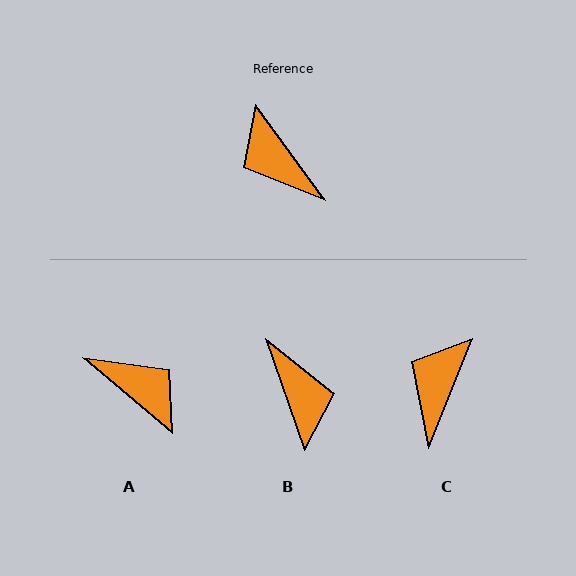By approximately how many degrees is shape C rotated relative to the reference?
Approximately 58 degrees clockwise.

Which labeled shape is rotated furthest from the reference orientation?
A, about 166 degrees away.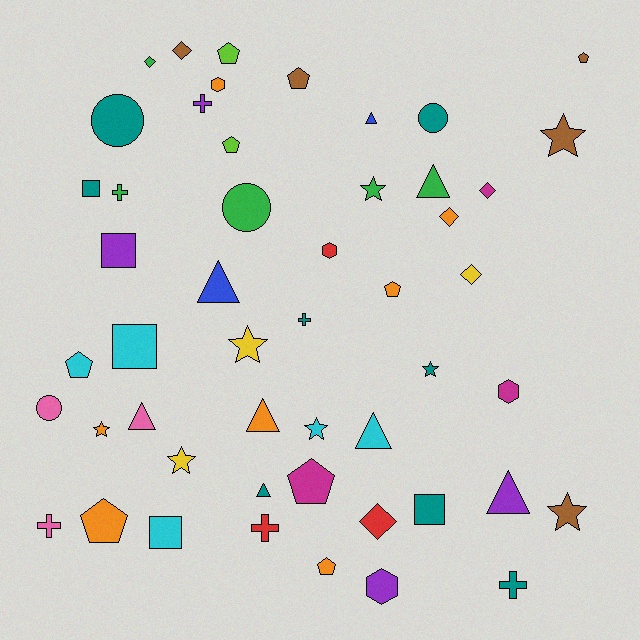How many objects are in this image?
There are 50 objects.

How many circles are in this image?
There are 4 circles.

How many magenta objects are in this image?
There are 3 magenta objects.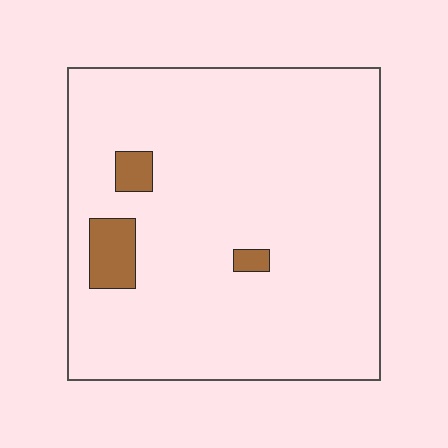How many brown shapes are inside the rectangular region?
3.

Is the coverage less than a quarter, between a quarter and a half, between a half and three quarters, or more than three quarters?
Less than a quarter.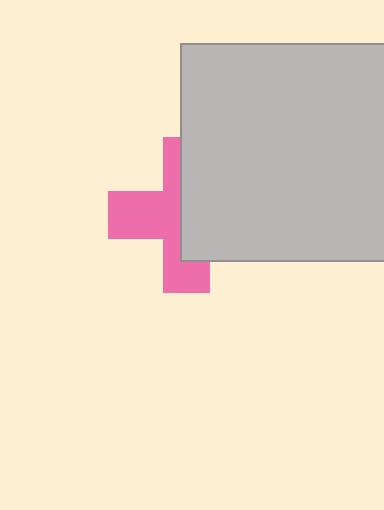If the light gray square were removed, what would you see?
You would see the complete pink cross.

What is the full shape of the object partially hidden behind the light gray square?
The partially hidden object is a pink cross.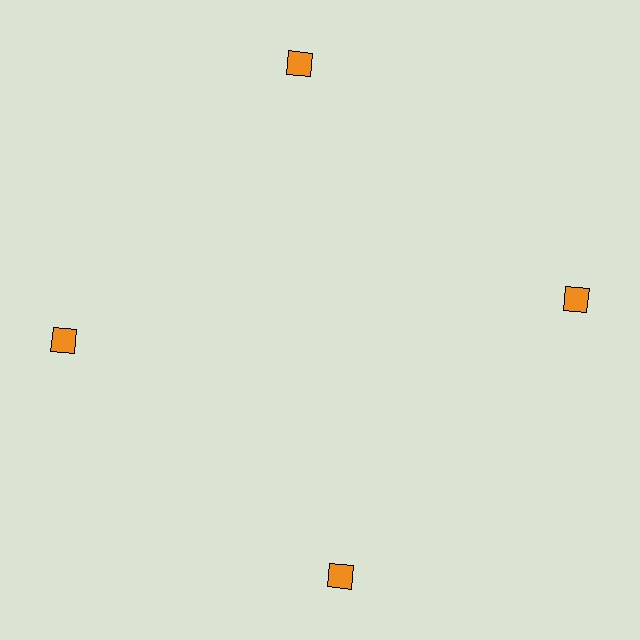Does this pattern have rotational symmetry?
Yes, this pattern has 4-fold rotational symmetry. It looks the same after rotating 90 degrees around the center.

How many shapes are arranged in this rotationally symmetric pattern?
There are 4 shapes, arranged in 4 groups of 1.